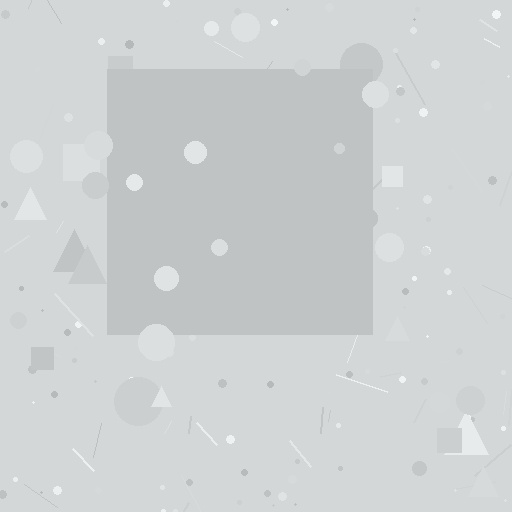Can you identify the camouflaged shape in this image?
The camouflaged shape is a square.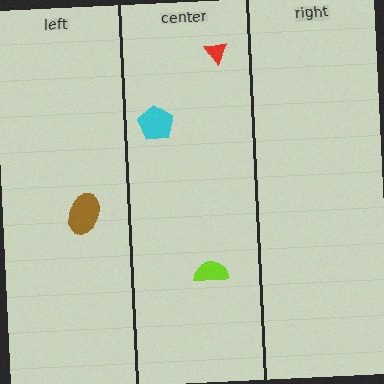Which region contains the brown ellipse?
The left region.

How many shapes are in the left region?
1.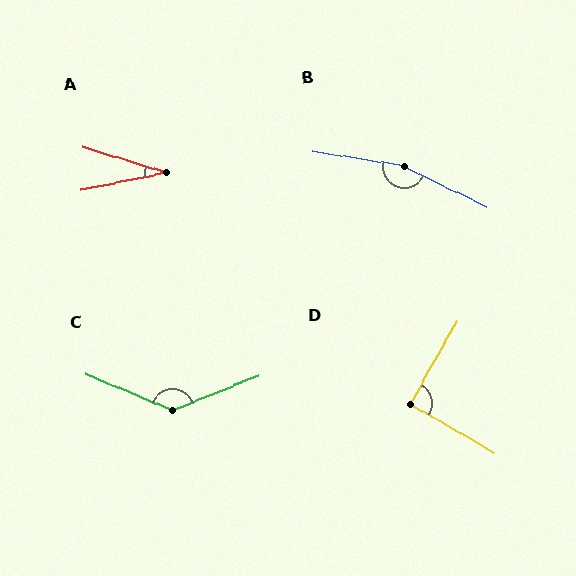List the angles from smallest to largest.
A (28°), D (90°), C (135°), B (163°).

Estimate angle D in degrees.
Approximately 90 degrees.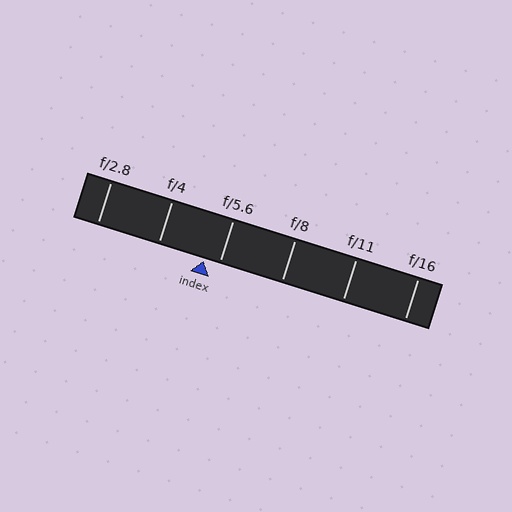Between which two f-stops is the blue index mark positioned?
The index mark is between f/4 and f/5.6.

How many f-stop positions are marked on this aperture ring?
There are 6 f-stop positions marked.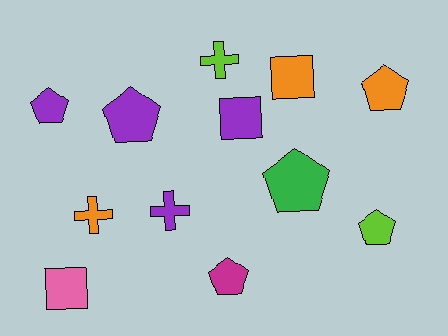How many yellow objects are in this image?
There are no yellow objects.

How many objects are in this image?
There are 12 objects.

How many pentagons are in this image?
There are 6 pentagons.